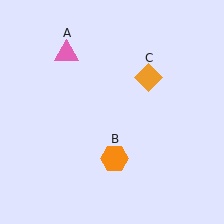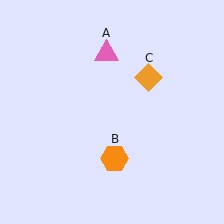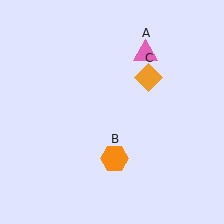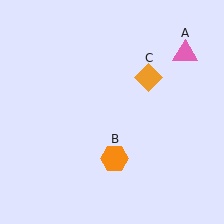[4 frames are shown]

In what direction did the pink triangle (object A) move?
The pink triangle (object A) moved right.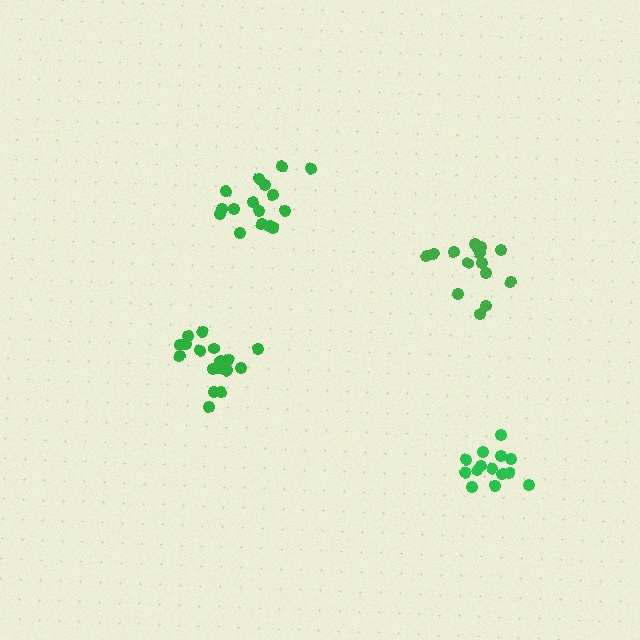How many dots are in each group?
Group 1: 16 dots, Group 2: 14 dots, Group 3: 18 dots, Group 4: 15 dots (63 total).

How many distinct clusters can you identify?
There are 4 distinct clusters.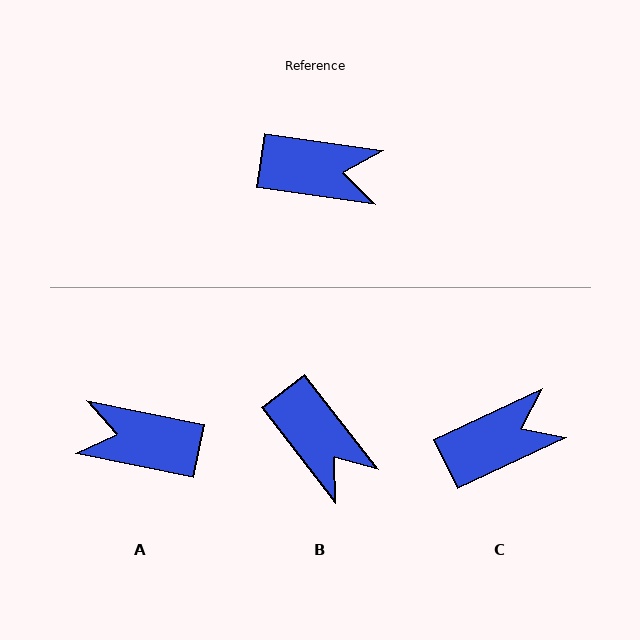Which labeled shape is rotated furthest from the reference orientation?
A, about 177 degrees away.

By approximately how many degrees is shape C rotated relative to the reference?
Approximately 33 degrees counter-clockwise.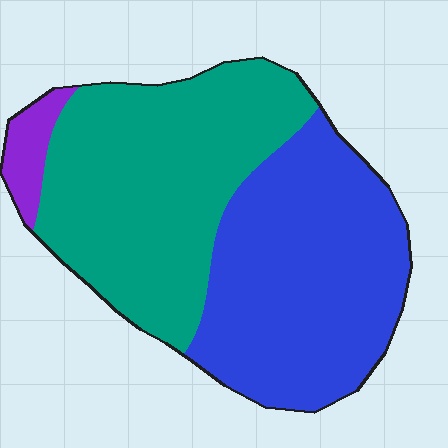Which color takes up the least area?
Purple, at roughly 5%.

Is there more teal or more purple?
Teal.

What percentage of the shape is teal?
Teal takes up about one half (1/2) of the shape.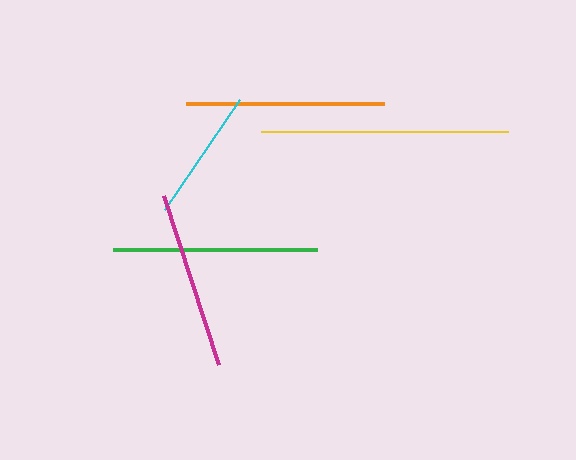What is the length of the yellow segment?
The yellow segment is approximately 248 pixels long.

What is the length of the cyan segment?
The cyan segment is approximately 133 pixels long.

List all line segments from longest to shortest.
From longest to shortest: yellow, green, orange, magenta, cyan.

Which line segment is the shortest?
The cyan line is the shortest at approximately 133 pixels.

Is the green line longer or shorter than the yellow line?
The yellow line is longer than the green line.